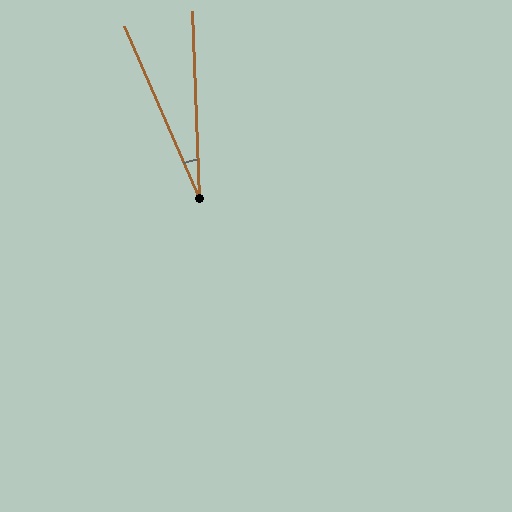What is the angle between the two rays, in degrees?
Approximately 22 degrees.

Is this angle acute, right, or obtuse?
It is acute.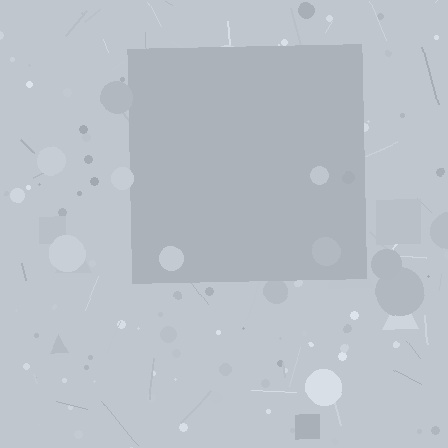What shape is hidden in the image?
A square is hidden in the image.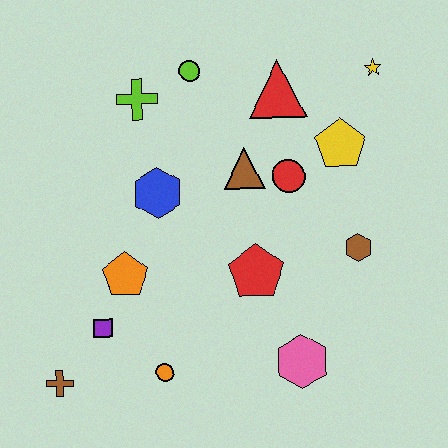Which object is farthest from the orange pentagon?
The yellow star is farthest from the orange pentagon.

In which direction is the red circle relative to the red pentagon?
The red circle is above the red pentagon.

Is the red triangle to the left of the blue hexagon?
No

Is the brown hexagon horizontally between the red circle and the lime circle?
No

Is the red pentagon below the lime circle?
Yes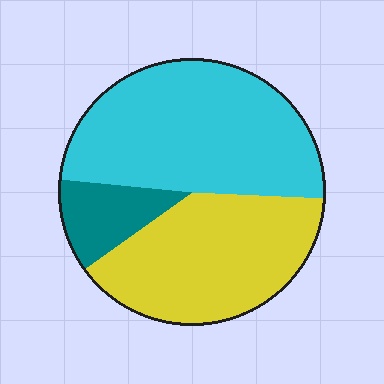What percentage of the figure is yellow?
Yellow takes up about two fifths (2/5) of the figure.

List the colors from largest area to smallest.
From largest to smallest: cyan, yellow, teal.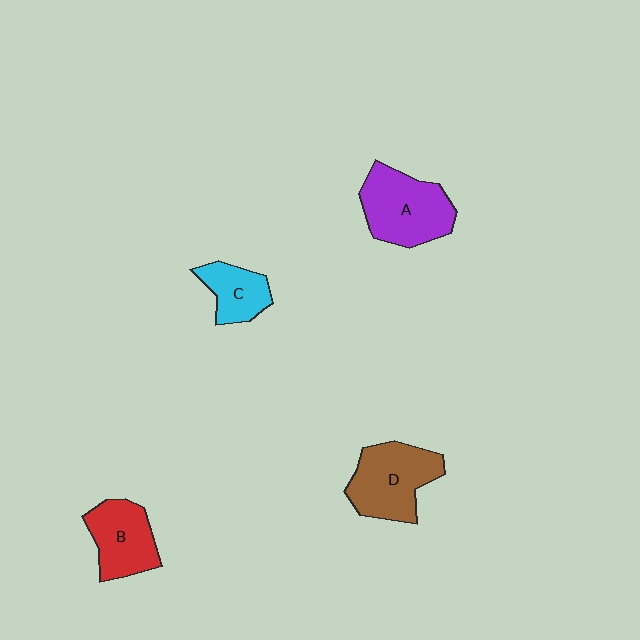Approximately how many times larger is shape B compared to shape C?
Approximately 1.4 times.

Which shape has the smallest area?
Shape C (cyan).